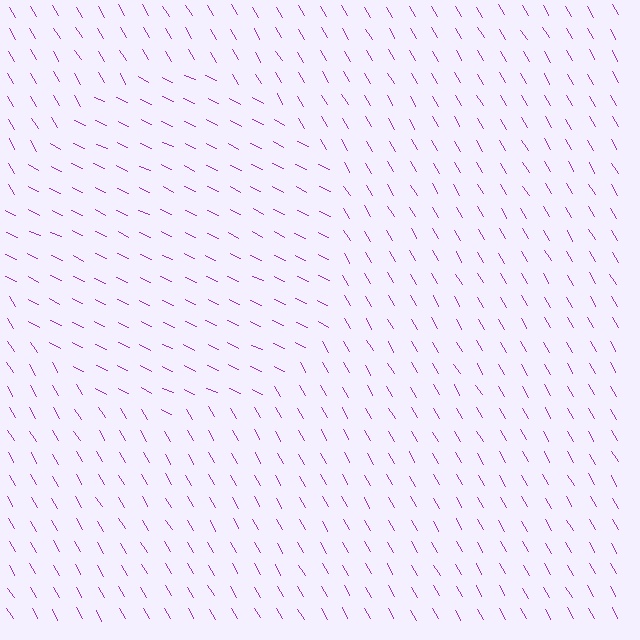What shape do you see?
I see a circle.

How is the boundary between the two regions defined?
The boundary is defined purely by a change in line orientation (approximately 34 degrees difference). All lines are the same color and thickness.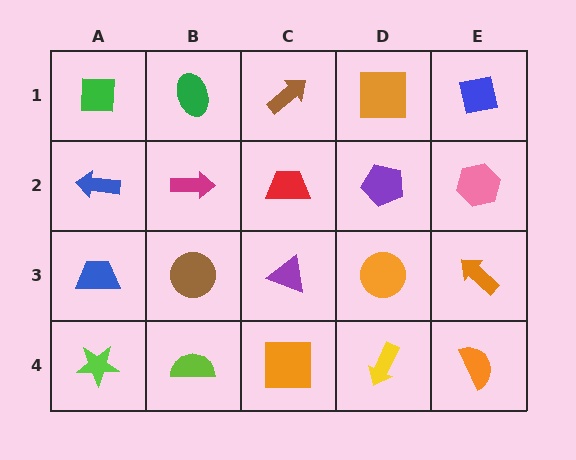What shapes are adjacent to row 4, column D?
An orange circle (row 3, column D), an orange square (row 4, column C), an orange semicircle (row 4, column E).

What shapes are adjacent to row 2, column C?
A brown arrow (row 1, column C), a purple triangle (row 3, column C), a magenta arrow (row 2, column B), a purple pentagon (row 2, column D).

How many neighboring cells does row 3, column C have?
4.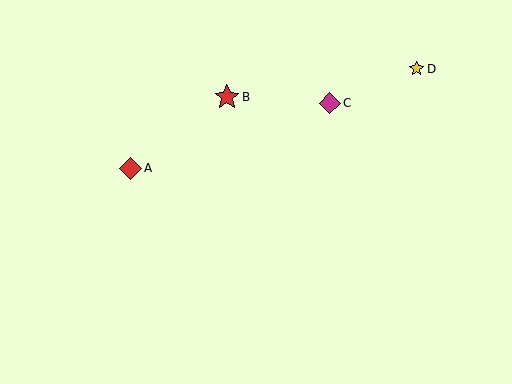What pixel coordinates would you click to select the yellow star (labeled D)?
Click at (416, 69) to select the yellow star D.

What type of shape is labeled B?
Shape B is a red star.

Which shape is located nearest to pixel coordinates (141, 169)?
The red diamond (labeled A) at (130, 168) is nearest to that location.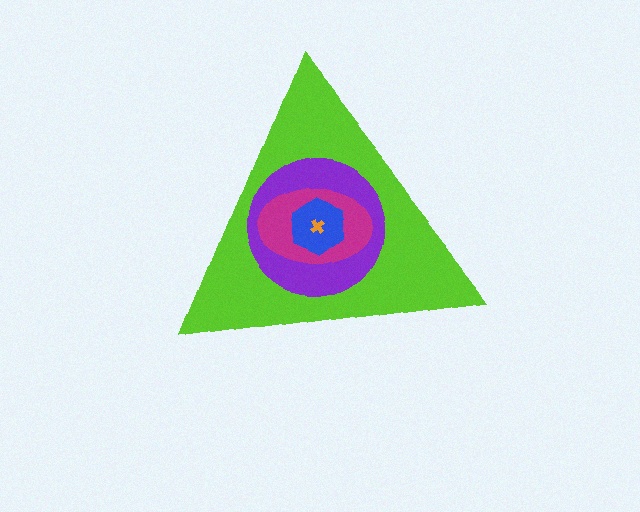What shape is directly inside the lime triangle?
The purple circle.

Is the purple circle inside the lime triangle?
Yes.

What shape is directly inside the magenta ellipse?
The blue hexagon.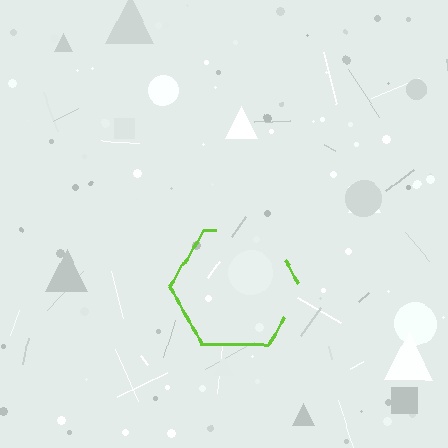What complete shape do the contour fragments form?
The contour fragments form a hexagon.